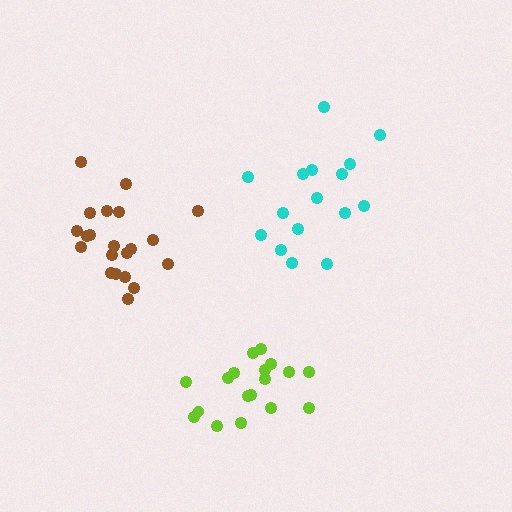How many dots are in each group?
Group 1: 16 dots, Group 2: 18 dots, Group 3: 21 dots (55 total).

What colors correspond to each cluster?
The clusters are colored: cyan, lime, brown.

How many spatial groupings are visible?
There are 3 spatial groupings.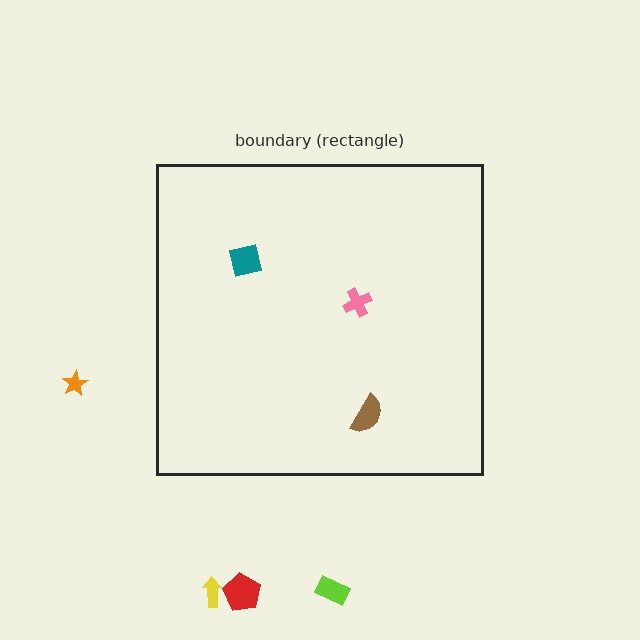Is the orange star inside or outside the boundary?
Outside.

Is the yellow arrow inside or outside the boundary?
Outside.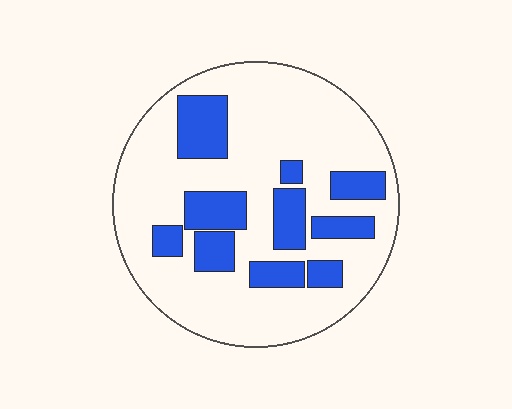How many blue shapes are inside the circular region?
10.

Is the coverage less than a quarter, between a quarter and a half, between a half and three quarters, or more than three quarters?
Between a quarter and a half.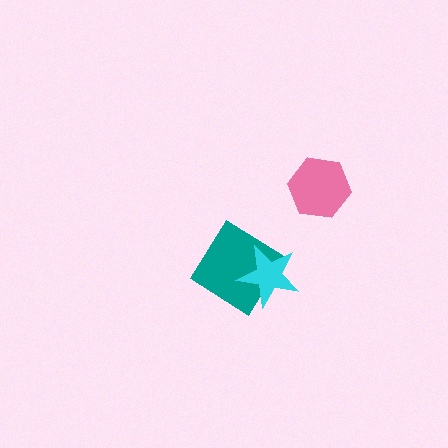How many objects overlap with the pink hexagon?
0 objects overlap with the pink hexagon.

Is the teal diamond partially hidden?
Yes, it is partially covered by another shape.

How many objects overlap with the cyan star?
1 object overlaps with the cyan star.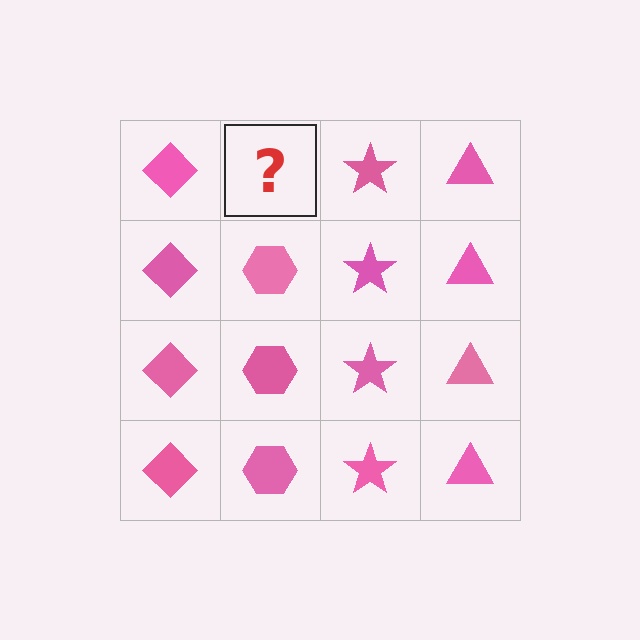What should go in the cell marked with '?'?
The missing cell should contain a pink hexagon.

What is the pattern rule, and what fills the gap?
The rule is that each column has a consistent shape. The gap should be filled with a pink hexagon.